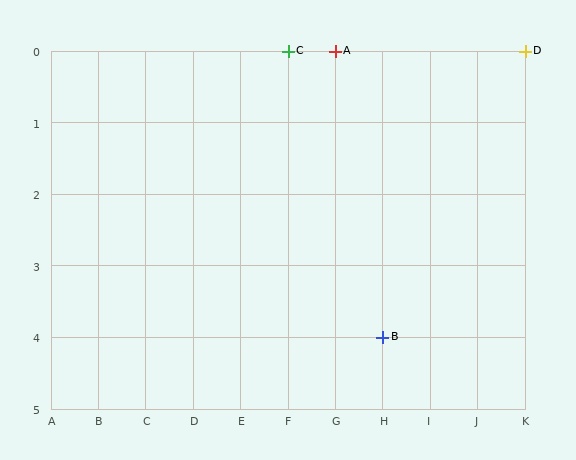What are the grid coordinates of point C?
Point C is at grid coordinates (F, 0).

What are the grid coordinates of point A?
Point A is at grid coordinates (G, 0).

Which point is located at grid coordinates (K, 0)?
Point D is at (K, 0).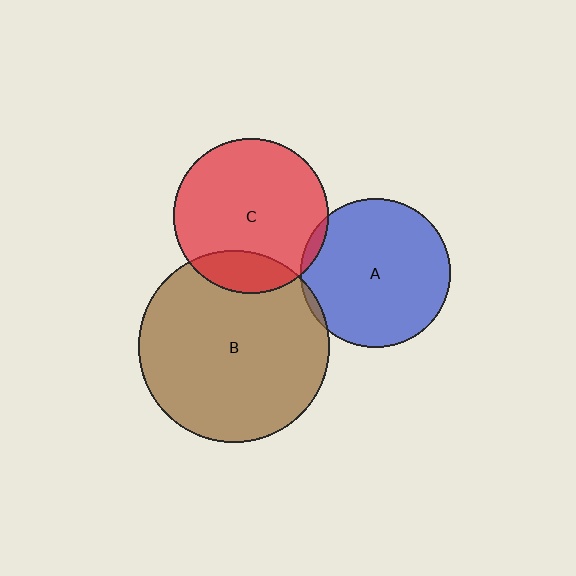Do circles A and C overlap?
Yes.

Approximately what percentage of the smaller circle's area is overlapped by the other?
Approximately 5%.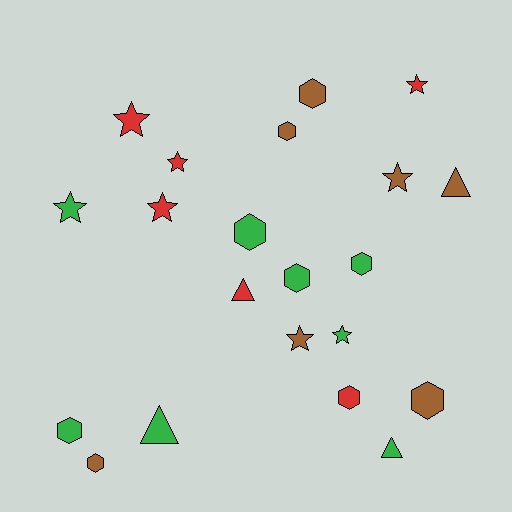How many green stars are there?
There are 2 green stars.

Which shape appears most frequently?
Hexagon, with 9 objects.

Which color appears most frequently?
Green, with 8 objects.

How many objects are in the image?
There are 21 objects.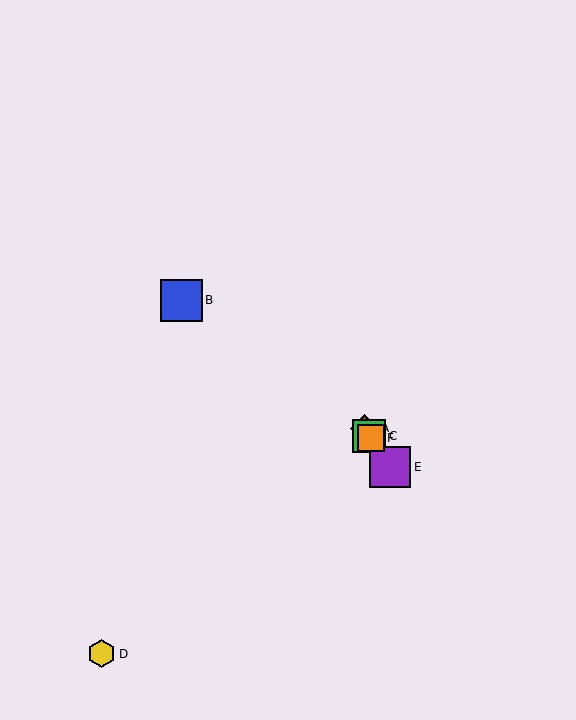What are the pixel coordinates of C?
Object C is at (369, 436).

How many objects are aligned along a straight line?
4 objects (A, C, E, F) are aligned along a straight line.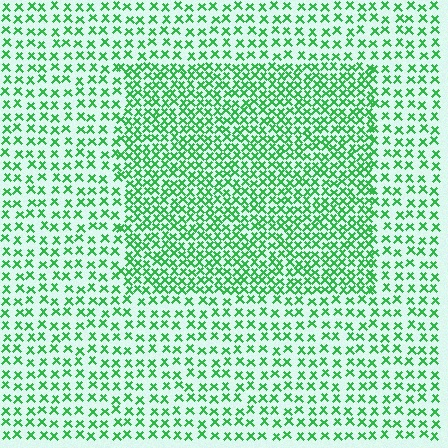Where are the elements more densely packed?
The elements are more densely packed inside the rectangle boundary.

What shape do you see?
I see a rectangle.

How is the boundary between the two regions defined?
The boundary is defined by a change in element density (approximately 1.9x ratio). All elements are the same color, size, and shape.